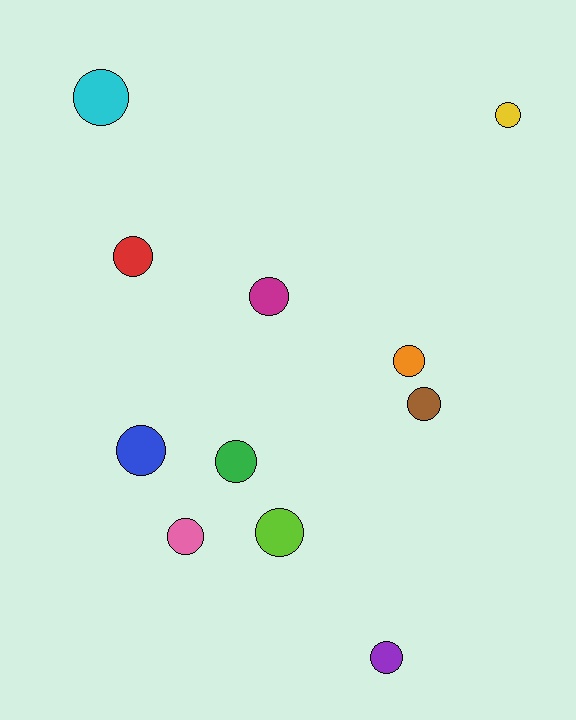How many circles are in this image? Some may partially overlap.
There are 11 circles.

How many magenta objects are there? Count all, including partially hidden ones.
There is 1 magenta object.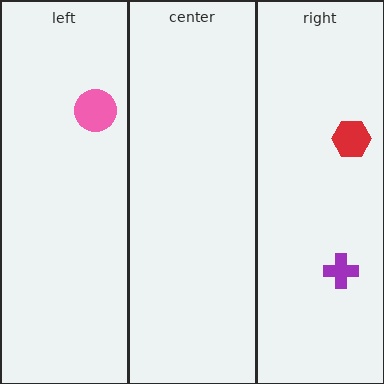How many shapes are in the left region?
1.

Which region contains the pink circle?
The left region.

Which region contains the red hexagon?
The right region.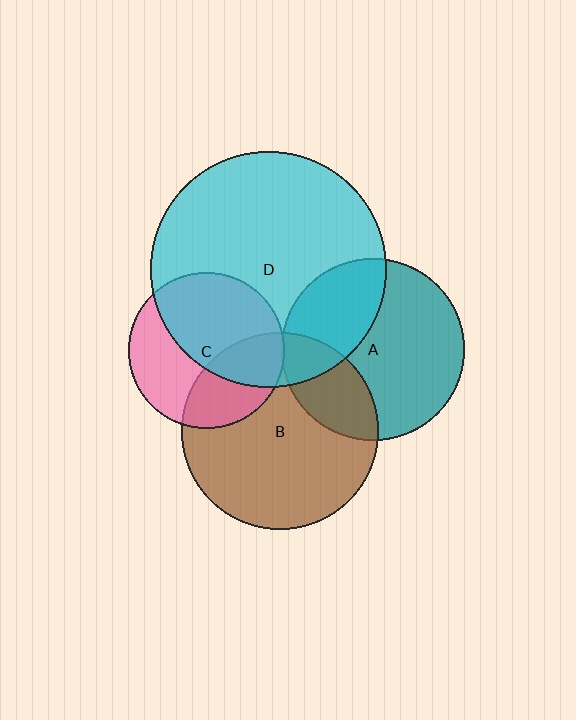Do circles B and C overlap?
Yes.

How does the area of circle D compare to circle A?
Approximately 1.7 times.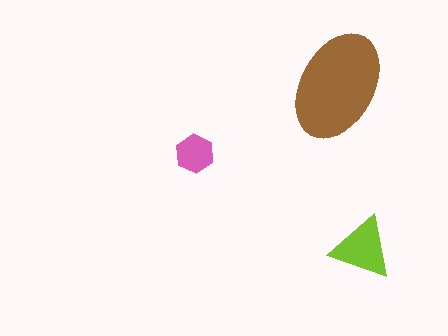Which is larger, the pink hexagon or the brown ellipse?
The brown ellipse.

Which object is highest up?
The brown ellipse is topmost.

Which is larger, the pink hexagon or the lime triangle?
The lime triangle.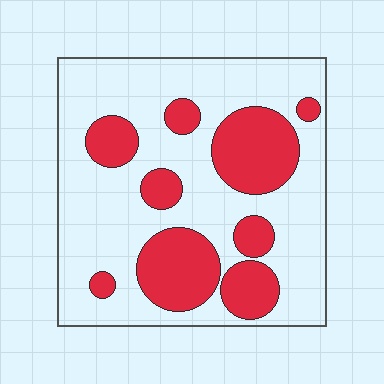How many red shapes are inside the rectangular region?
9.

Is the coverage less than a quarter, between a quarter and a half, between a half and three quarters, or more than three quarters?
Between a quarter and a half.